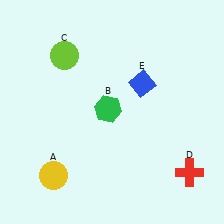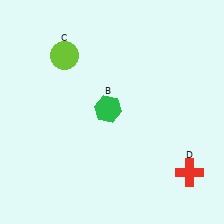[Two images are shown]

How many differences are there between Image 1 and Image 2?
There are 2 differences between the two images.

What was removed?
The blue diamond (E), the yellow circle (A) were removed in Image 2.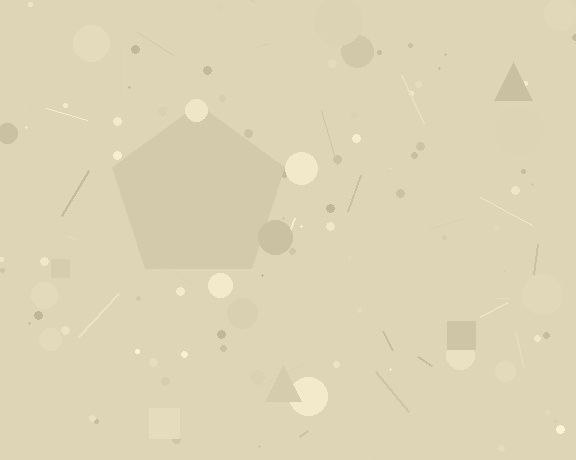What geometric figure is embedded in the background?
A pentagon is embedded in the background.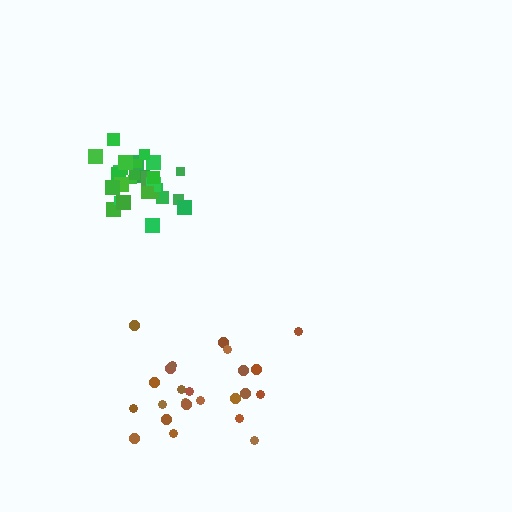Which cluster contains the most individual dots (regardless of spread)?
Green (31).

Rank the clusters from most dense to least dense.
green, brown.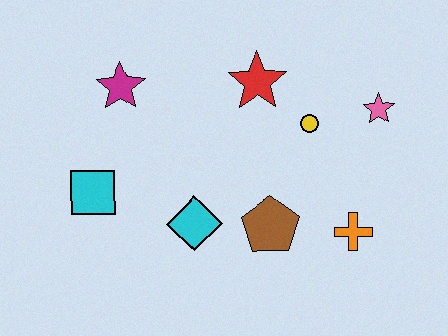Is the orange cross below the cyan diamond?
Yes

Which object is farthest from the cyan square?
The pink star is farthest from the cyan square.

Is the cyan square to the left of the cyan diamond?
Yes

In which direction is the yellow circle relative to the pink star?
The yellow circle is to the left of the pink star.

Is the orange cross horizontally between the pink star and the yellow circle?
Yes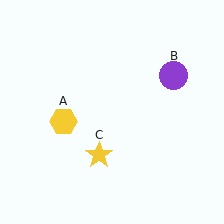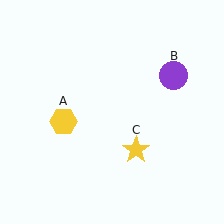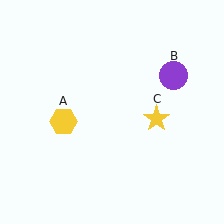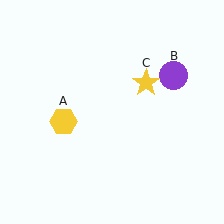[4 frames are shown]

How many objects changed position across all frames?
1 object changed position: yellow star (object C).